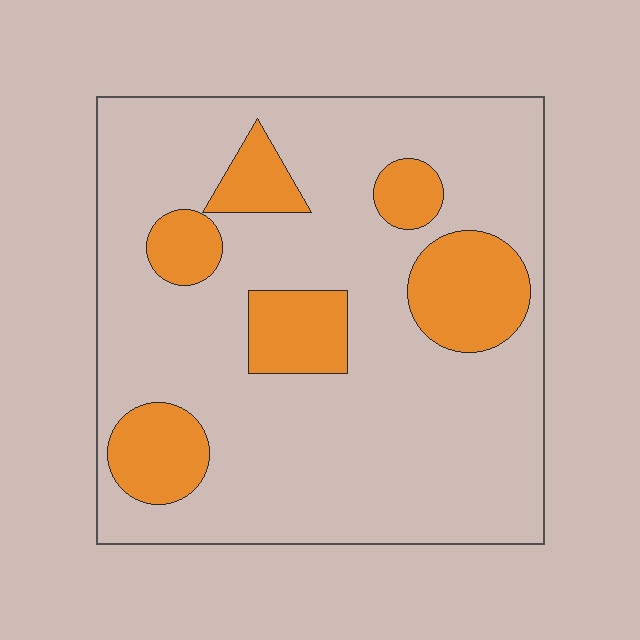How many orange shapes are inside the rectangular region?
6.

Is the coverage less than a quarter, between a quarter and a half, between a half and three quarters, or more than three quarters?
Less than a quarter.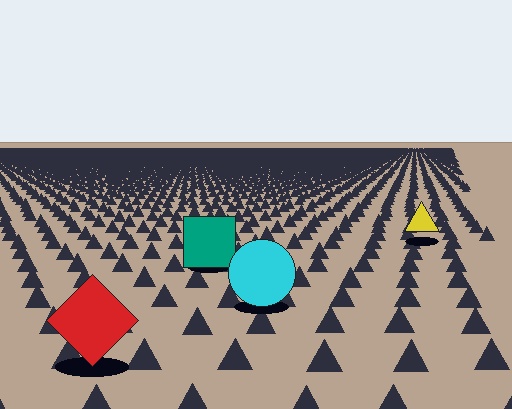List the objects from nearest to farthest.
From nearest to farthest: the red diamond, the cyan circle, the teal square, the yellow triangle.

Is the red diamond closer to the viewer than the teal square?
Yes. The red diamond is closer — you can tell from the texture gradient: the ground texture is coarser near it.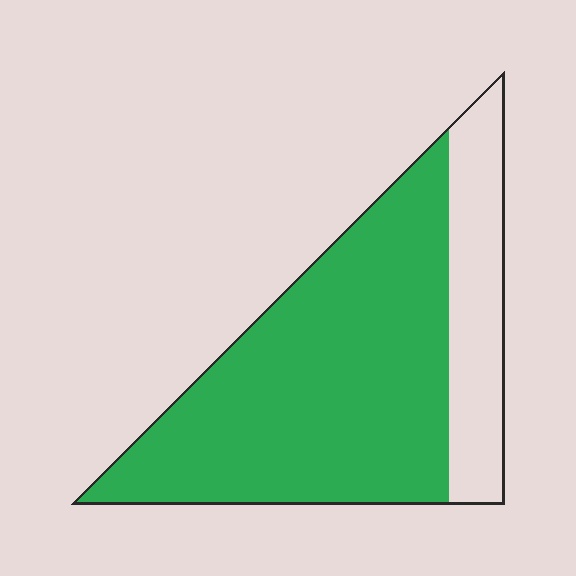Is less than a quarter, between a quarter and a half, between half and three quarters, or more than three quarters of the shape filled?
More than three quarters.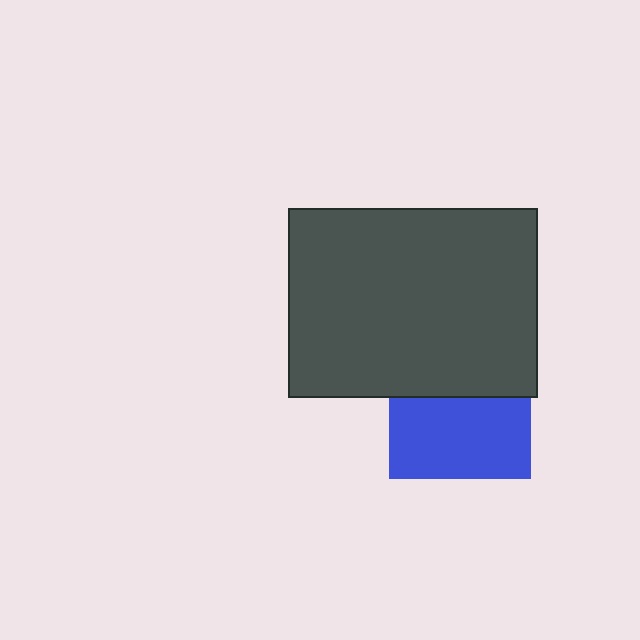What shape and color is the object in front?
The object in front is a dark gray rectangle.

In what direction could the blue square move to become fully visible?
The blue square could move down. That would shift it out from behind the dark gray rectangle entirely.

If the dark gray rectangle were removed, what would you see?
You would see the complete blue square.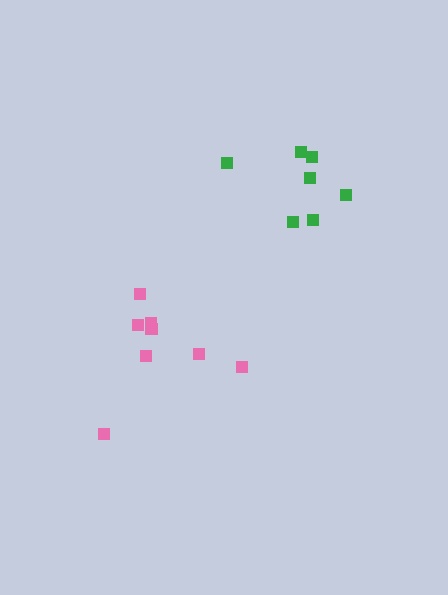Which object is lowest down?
The pink cluster is bottommost.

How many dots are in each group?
Group 1: 8 dots, Group 2: 7 dots (15 total).